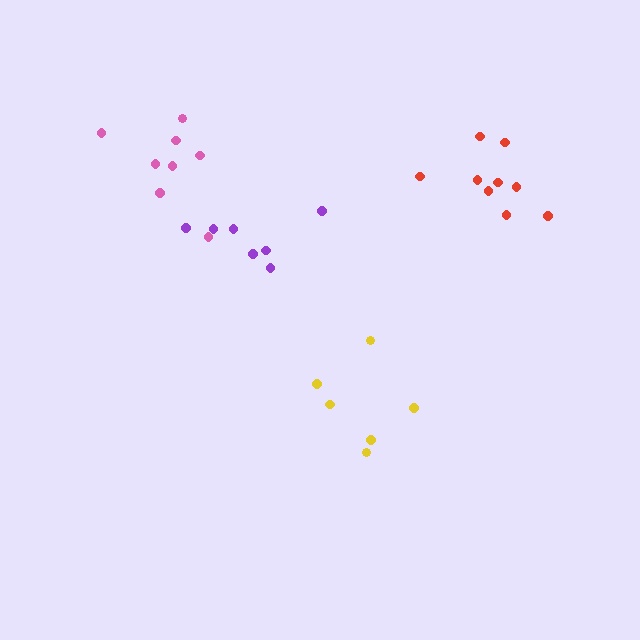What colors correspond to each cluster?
The clusters are colored: purple, pink, yellow, red.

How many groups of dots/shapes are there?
There are 4 groups.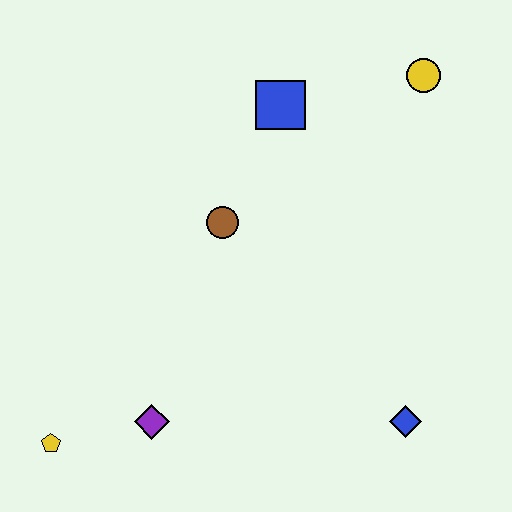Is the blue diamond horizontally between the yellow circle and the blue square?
Yes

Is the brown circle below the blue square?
Yes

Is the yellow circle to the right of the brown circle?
Yes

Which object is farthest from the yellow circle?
The yellow pentagon is farthest from the yellow circle.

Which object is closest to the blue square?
The brown circle is closest to the blue square.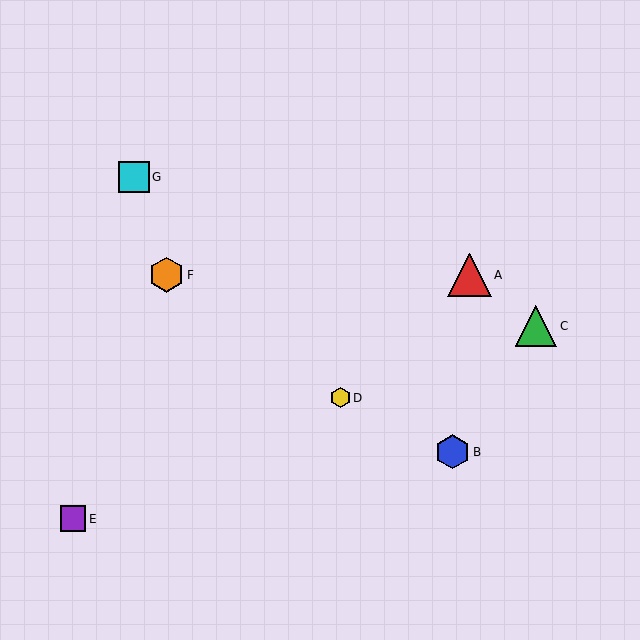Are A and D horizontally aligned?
No, A is at y≈275 and D is at y≈398.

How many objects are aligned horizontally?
2 objects (A, F) are aligned horizontally.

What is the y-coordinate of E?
Object E is at y≈519.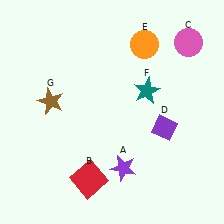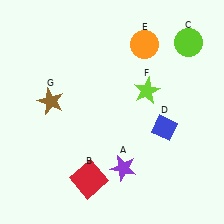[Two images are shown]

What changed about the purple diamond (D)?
In Image 1, D is purple. In Image 2, it changed to blue.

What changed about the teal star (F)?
In Image 1, F is teal. In Image 2, it changed to lime.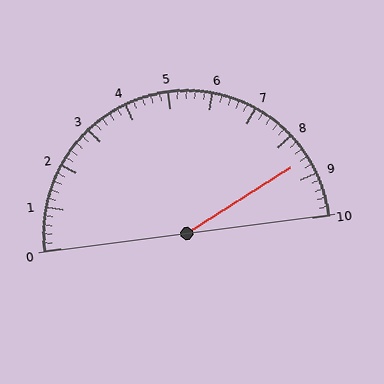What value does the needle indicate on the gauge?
The needle indicates approximately 8.6.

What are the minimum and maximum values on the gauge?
The gauge ranges from 0 to 10.